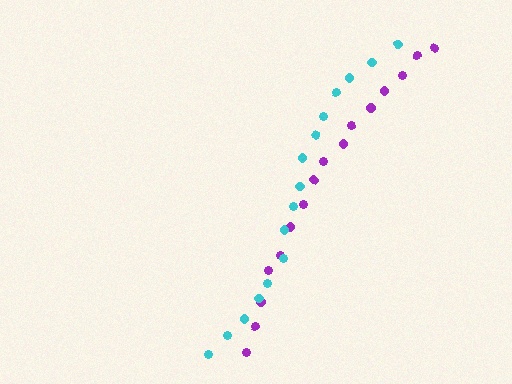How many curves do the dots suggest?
There are 2 distinct paths.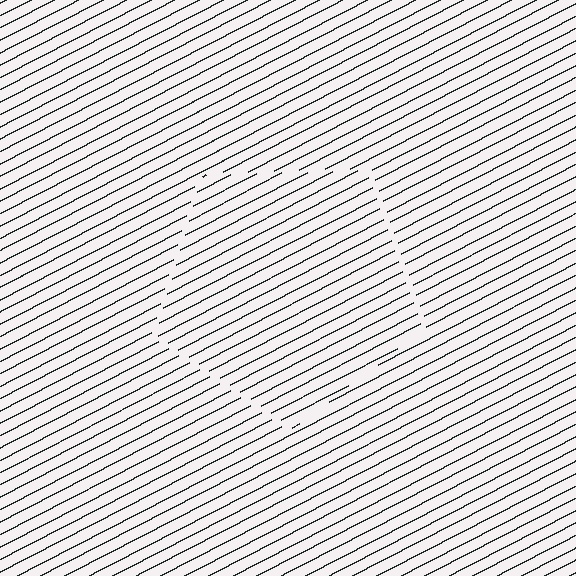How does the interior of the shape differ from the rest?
The interior of the shape contains the same grating, shifted by half a period — the contour is defined by the phase discontinuity where line-ends from the inner and outer gratings abut.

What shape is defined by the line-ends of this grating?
An illusory pentagon. The interior of the shape contains the same grating, shifted by half a period — the contour is defined by the phase discontinuity where line-ends from the inner and outer gratings abut.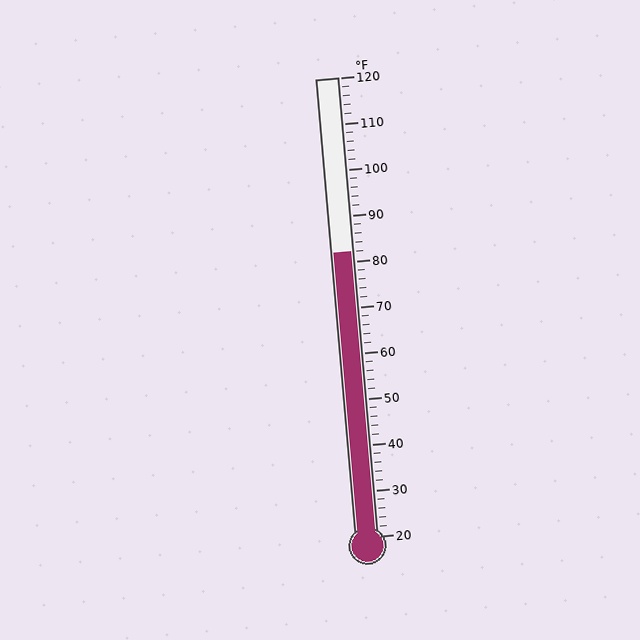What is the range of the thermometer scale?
The thermometer scale ranges from 20°F to 120°F.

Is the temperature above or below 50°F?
The temperature is above 50°F.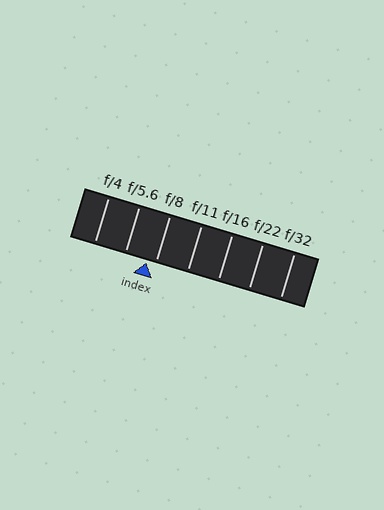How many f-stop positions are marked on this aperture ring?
There are 7 f-stop positions marked.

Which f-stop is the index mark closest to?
The index mark is closest to f/8.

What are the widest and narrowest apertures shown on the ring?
The widest aperture shown is f/4 and the narrowest is f/32.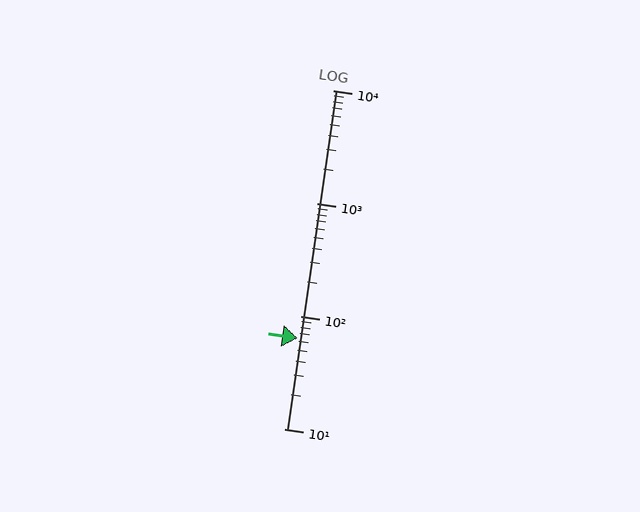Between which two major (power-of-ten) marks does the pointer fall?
The pointer is between 10 and 100.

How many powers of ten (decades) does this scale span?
The scale spans 3 decades, from 10 to 10000.